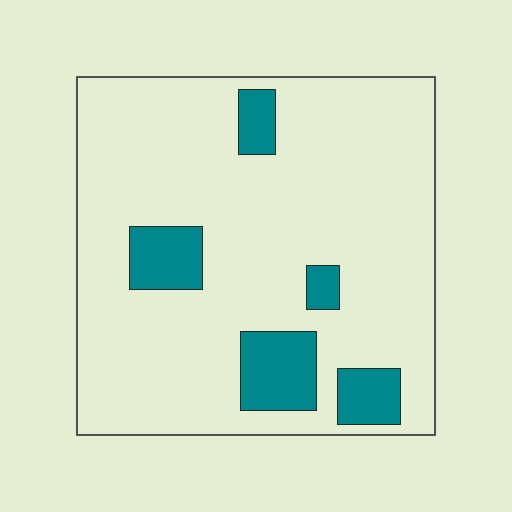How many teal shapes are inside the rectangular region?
5.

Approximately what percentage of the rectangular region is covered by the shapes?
Approximately 15%.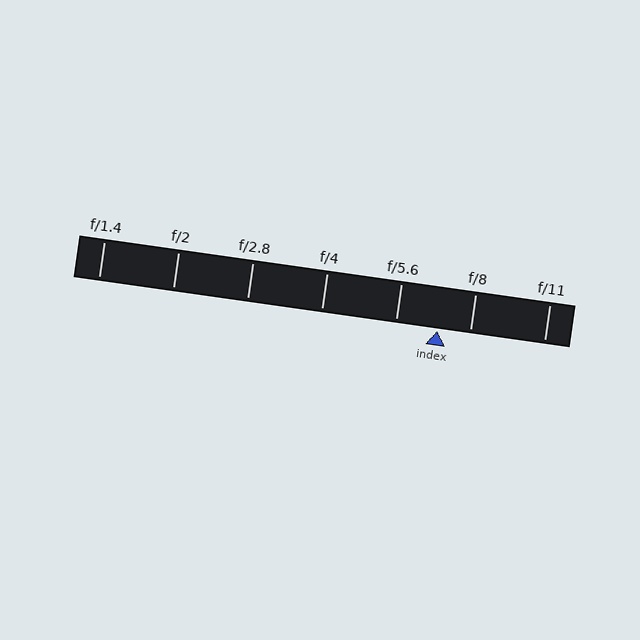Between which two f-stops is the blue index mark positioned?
The index mark is between f/5.6 and f/8.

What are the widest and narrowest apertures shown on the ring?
The widest aperture shown is f/1.4 and the narrowest is f/11.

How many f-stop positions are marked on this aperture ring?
There are 7 f-stop positions marked.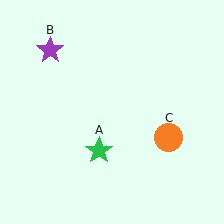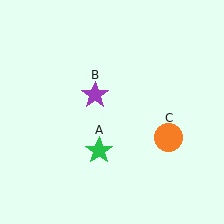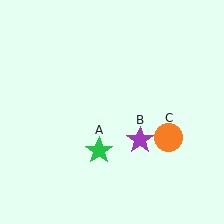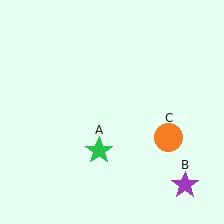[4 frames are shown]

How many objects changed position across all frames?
1 object changed position: purple star (object B).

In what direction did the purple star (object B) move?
The purple star (object B) moved down and to the right.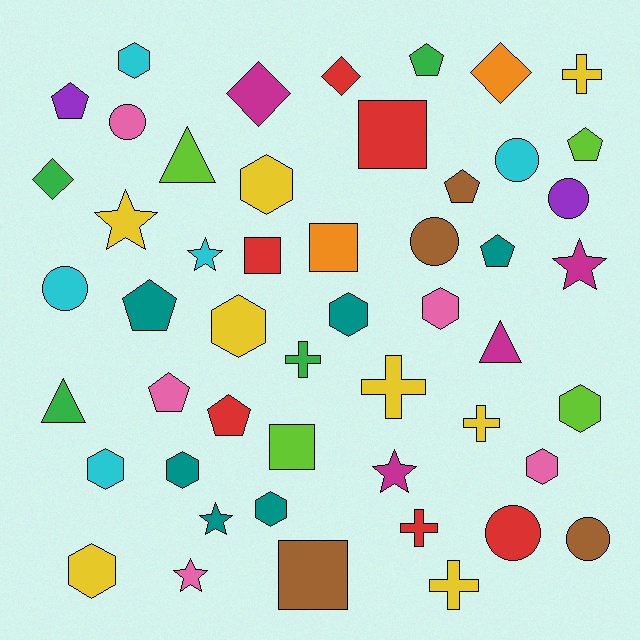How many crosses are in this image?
There are 6 crosses.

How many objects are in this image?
There are 50 objects.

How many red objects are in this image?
There are 6 red objects.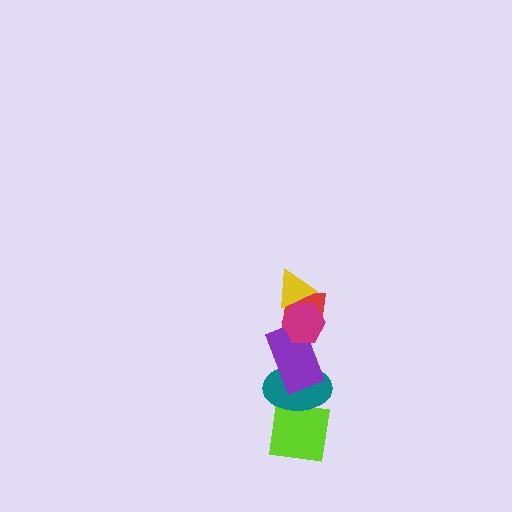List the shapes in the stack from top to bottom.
From top to bottom: the yellow triangle, the magenta hexagon, the red square, the purple rectangle, the teal ellipse, the lime square.